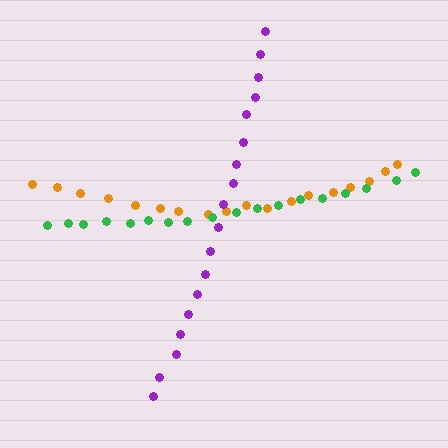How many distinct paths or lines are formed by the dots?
There are 3 distinct paths.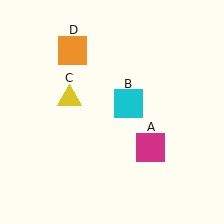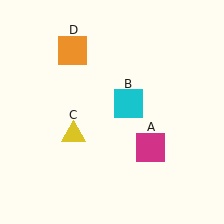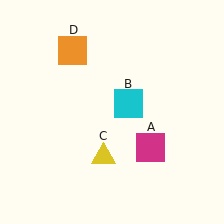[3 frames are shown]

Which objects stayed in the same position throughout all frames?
Magenta square (object A) and cyan square (object B) and orange square (object D) remained stationary.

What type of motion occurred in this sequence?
The yellow triangle (object C) rotated counterclockwise around the center of the scene.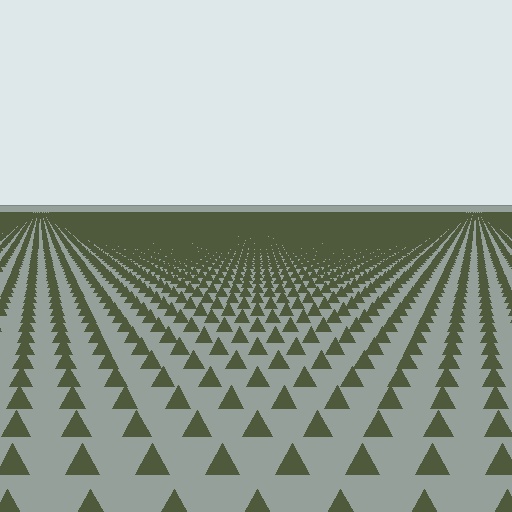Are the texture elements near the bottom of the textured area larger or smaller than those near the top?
Larger. Near the bottom, elements are closer to the viewer and appear at a bigger on-screen size.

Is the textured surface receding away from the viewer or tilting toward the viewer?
The surface is receding away from the viewer. Texture elements get smaller and denser toward the top.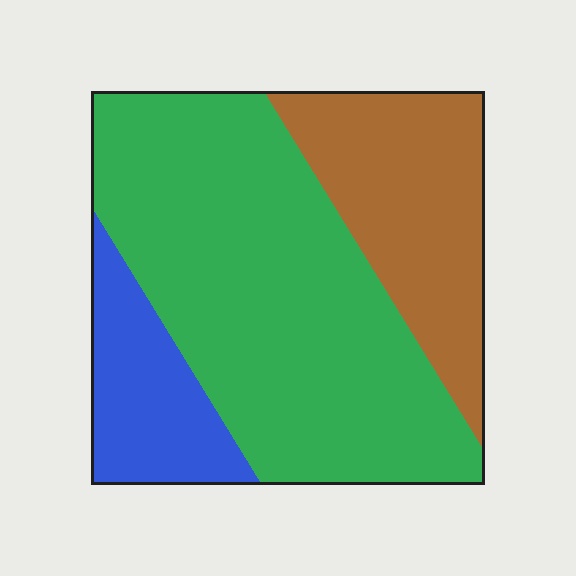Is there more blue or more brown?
Brown.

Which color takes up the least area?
Blue, at roughly 15%.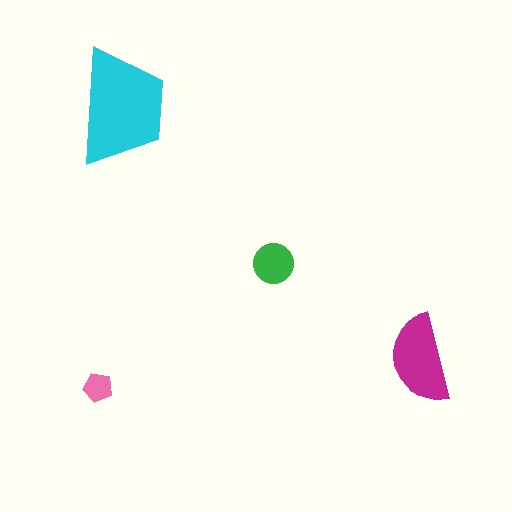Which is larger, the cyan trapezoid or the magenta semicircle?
The cyan trapezoid.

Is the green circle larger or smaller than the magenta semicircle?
Smaller.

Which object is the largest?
The cyan trapezoid.